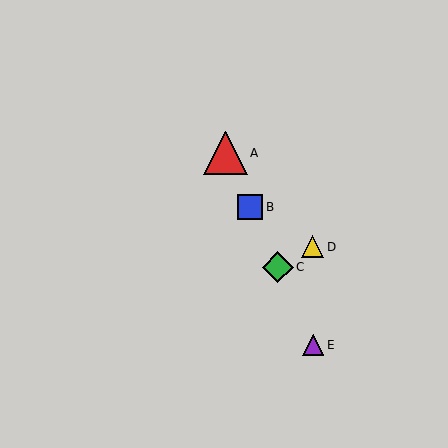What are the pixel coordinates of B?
Object B is at (250, 207).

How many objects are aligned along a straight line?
4 objects (A, B, C, E) are aligned along a straight line.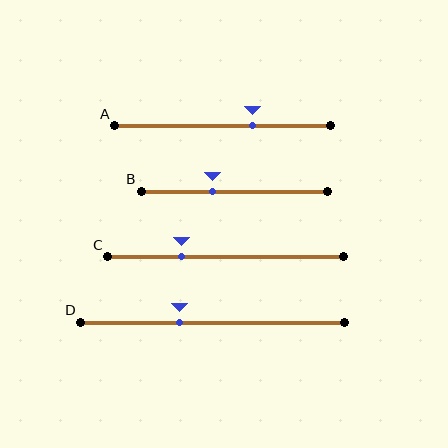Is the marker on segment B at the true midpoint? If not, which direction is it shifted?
No, the marker on segment B is shifted to the left by about 12% of the segment length.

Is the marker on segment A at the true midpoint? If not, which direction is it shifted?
No, the marker on segment A is shifted to the right by about 14% of the segment length.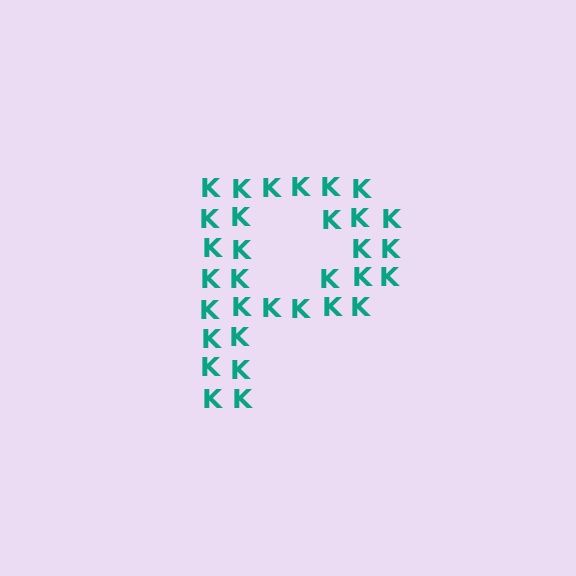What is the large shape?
The large shape is the letter P.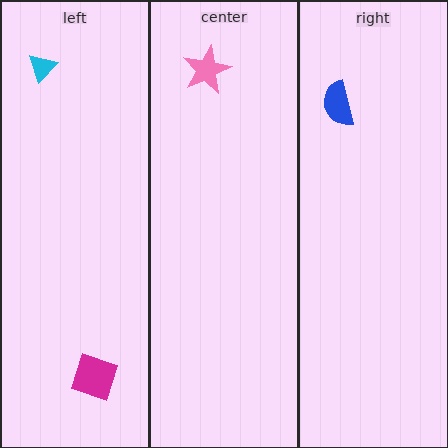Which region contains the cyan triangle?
The left region.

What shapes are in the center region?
The pink star.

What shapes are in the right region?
The blue semicircle.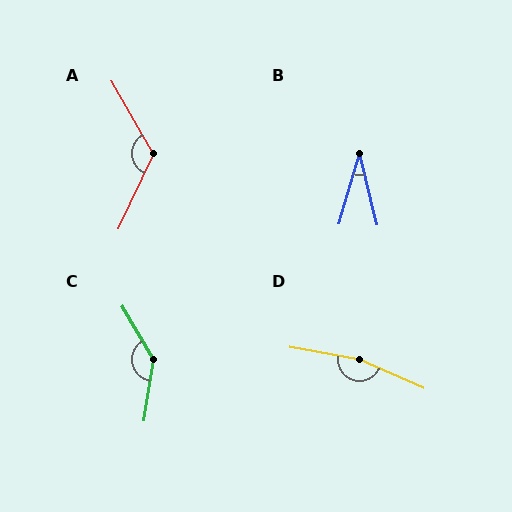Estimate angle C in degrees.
Approximately 140 degrees.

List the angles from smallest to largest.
B (30°), A (125°), C (140°), D (166°).